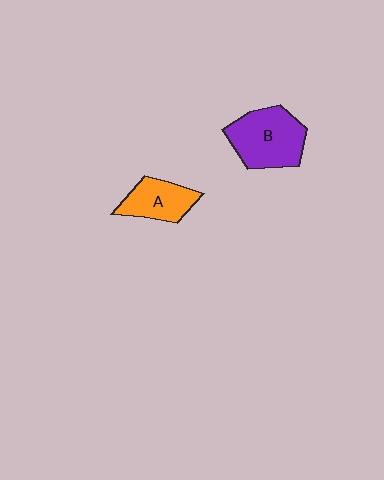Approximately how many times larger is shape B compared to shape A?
Approximately 1.5 times.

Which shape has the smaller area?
Shape A (orange).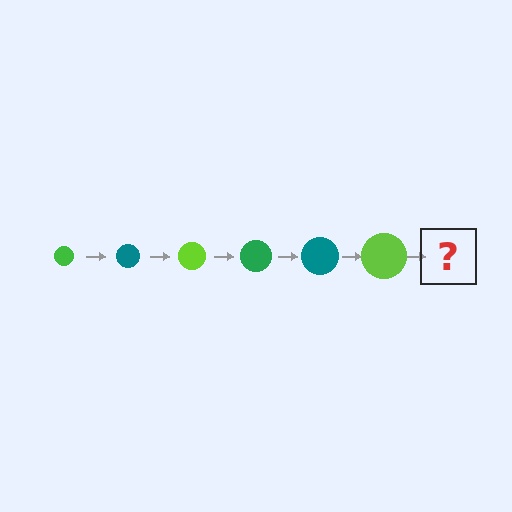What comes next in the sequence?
The next element should be a green circle, larger than the previous one.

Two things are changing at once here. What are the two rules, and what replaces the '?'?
The two rules are that the circle grows larger each step and the color cycles through green, teal, and lime. The '?' should be a green circle, larger than the previous one.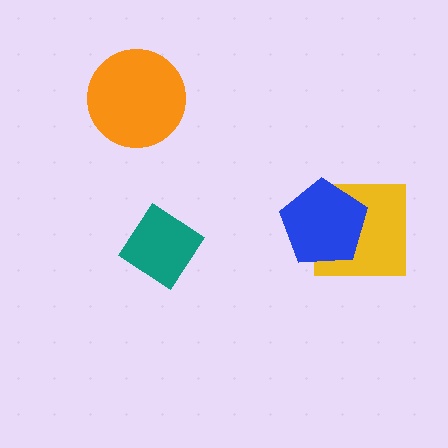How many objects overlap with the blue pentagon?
1 object overlaps with the blue pentagon.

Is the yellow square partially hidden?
Yes, it is partially covered by another shape.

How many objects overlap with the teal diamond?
0 objects overlap with the teal diamond.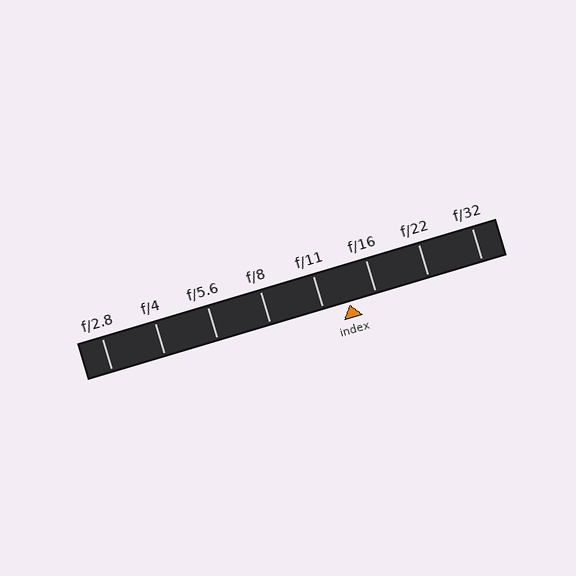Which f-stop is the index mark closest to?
The index mark is closest to f/11.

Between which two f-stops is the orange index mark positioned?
The index mark is between f/11 and f/16.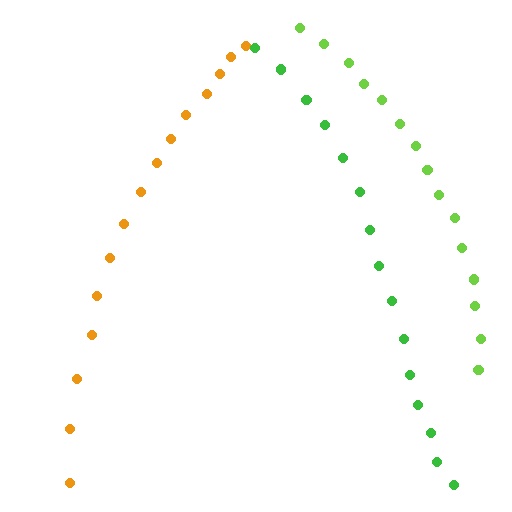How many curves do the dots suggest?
There are 3 distinct paths.